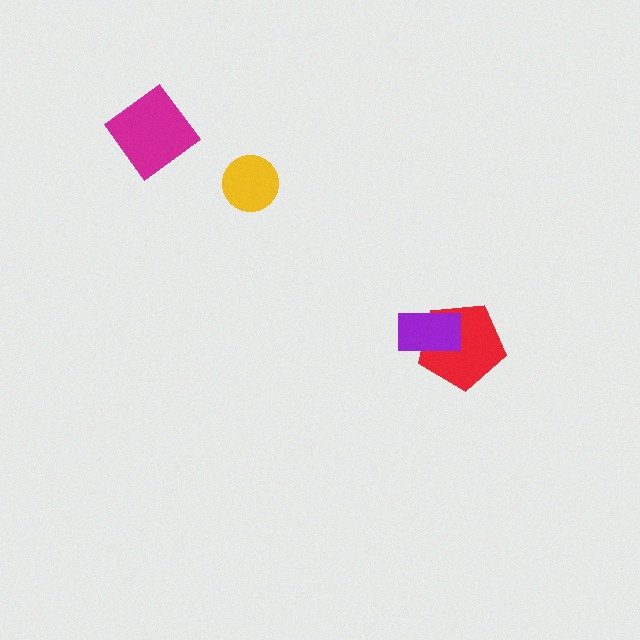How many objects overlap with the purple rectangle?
1 object overlaps with the purple rectangle.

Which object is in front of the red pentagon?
The purple rectangle is in front of the red pentagon.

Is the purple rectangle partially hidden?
No, no other shape covers it.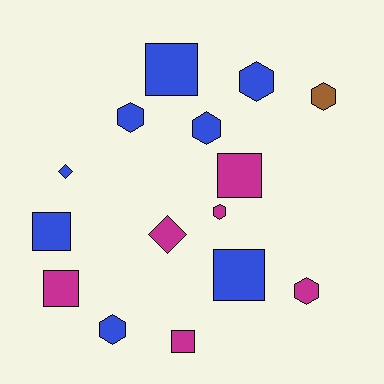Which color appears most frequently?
Blue, with 8 objects.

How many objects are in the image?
There are 15 objects.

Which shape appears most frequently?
Hexagon, with 7 objects.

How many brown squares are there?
There are no brown squares.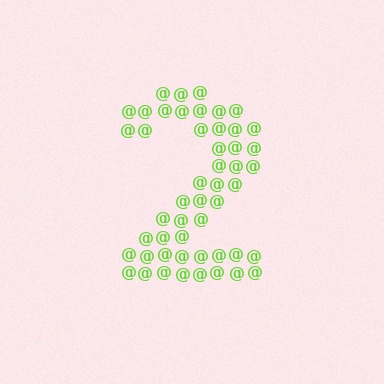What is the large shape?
The large shape is the digit 2.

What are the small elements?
The small elements are at signs.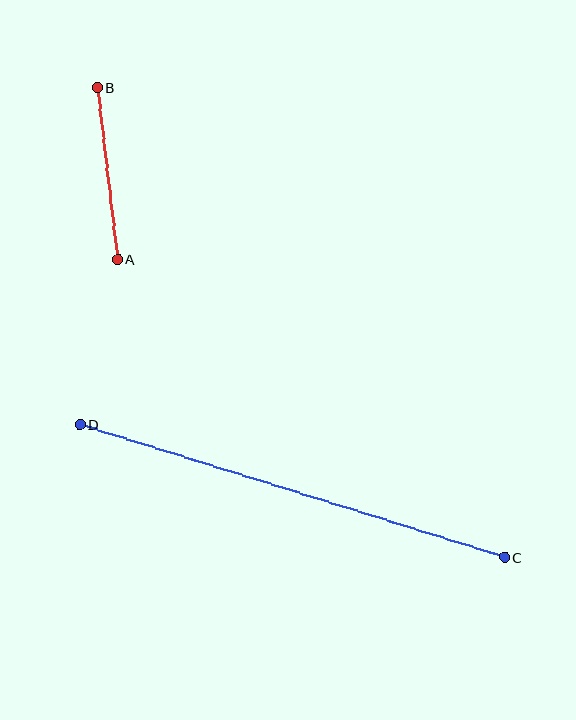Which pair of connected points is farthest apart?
Points C and D are farthest apart.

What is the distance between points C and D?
The distance is approximately 445 pixels.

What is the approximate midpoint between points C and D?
The midpoint is at approximately (292, 491) pixels.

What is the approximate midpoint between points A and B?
The midpoint is at approximately (108, 174) pixels.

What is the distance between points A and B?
The distance is approximately 173 pixels.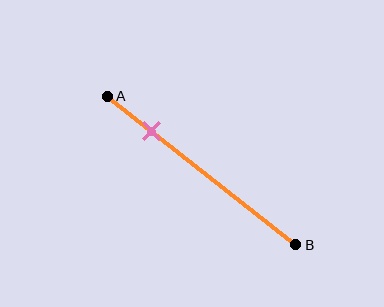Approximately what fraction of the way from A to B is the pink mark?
The pink mark is approximately 25% of the way from A to B.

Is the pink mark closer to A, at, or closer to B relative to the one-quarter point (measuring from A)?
The pink mark is approximately at the one-quarter point of segment AB.